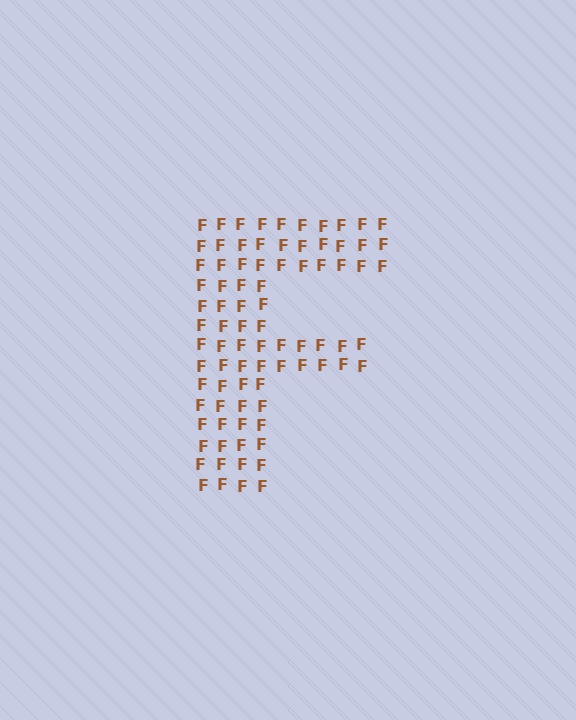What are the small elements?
The small elements are letter F's.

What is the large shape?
The large shape is the letter F.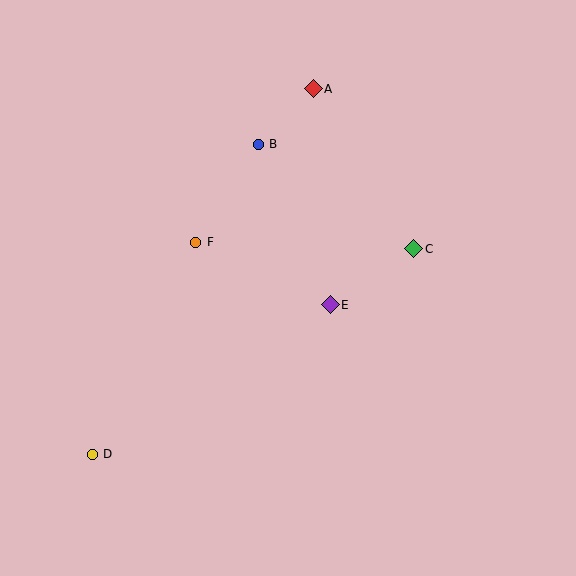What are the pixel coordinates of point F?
Point F is at (196, 242).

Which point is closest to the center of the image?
Point E at (330, 305) is closest to the center.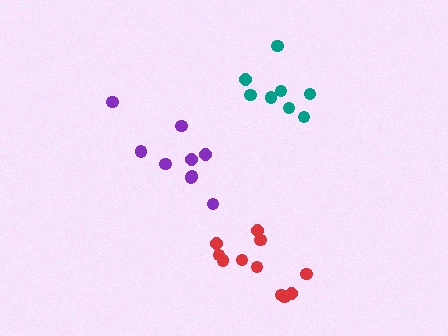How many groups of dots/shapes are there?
There are 3 groups.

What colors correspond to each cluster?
The clusters are colored: purple, red, teal.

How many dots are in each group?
Group 1: 9 dots, Group 2: 11 dots, Group 3: 8 dots (28 total).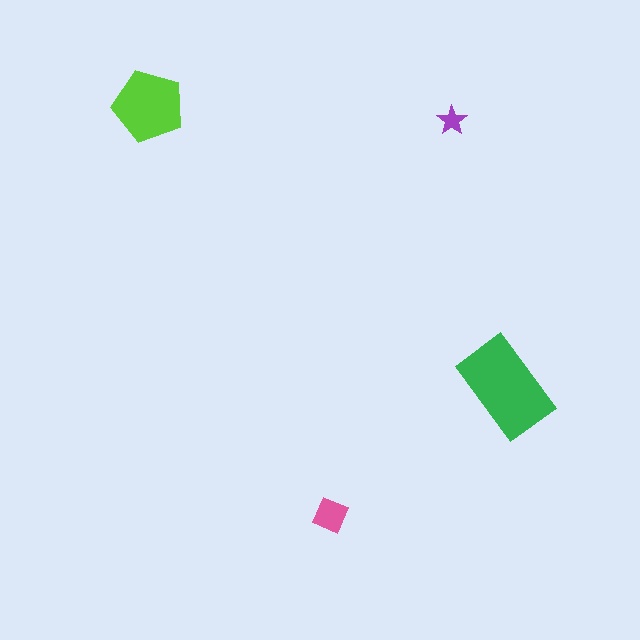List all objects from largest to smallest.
The green rectangle, the lime pentagon, the pink square, the purple star.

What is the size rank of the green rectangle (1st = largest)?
1st.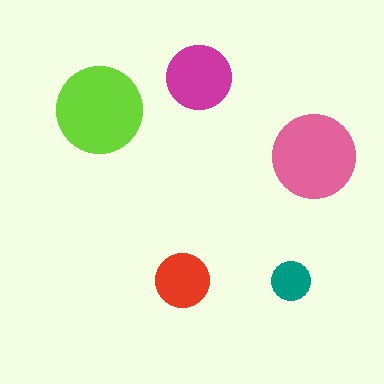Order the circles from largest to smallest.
the lime one, the pink one, the magenta one, the red one, the teal one.